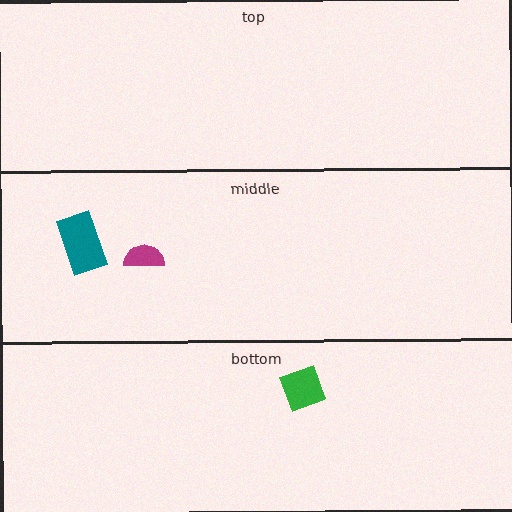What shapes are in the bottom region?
The green square.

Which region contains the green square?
The bottom region.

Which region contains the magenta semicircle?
The middle region.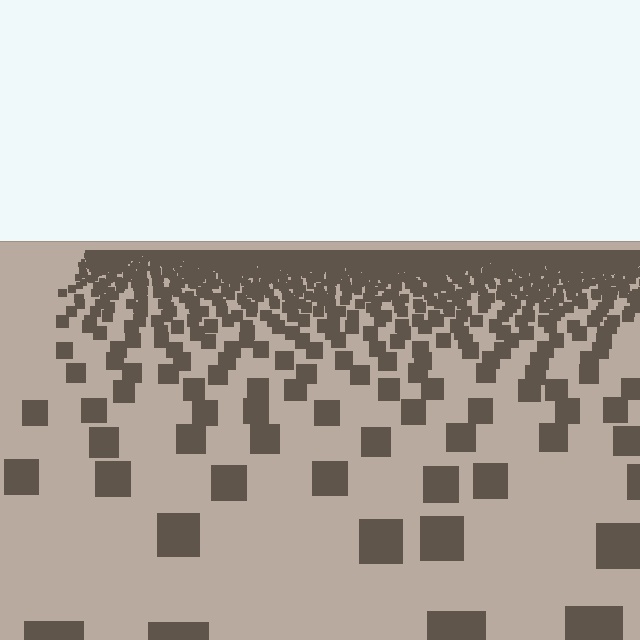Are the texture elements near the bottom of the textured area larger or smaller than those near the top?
Larger. Near the bottom, elements are closer to the viewer and appear at a bigger on-screen size.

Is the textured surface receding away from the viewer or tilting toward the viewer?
The surface is receding away from the viewer. Texture elements get smaller and denser toward the top.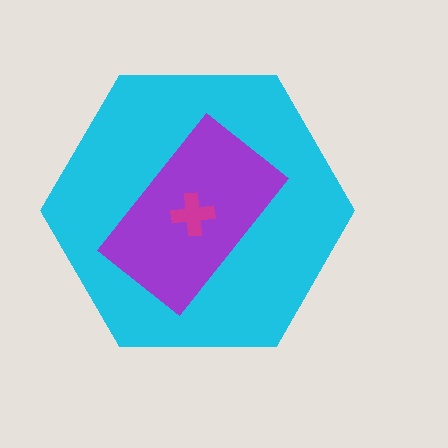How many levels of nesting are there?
3.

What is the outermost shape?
The cyan hexagon.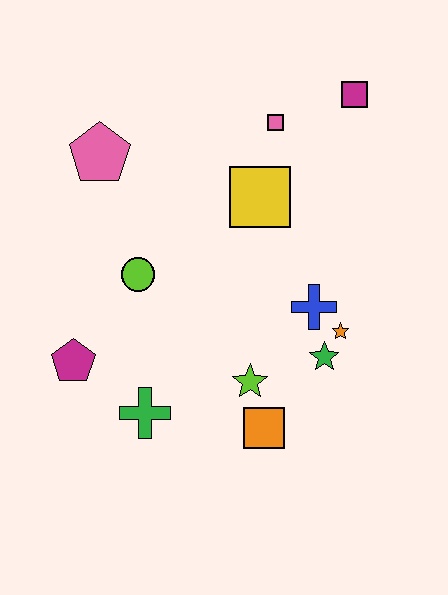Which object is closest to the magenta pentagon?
The green cross is closest to the magenta pentagon.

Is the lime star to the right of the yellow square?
No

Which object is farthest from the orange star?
The pink pentagon is farthest from the orange star.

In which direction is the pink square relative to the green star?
The pink square is above the green star.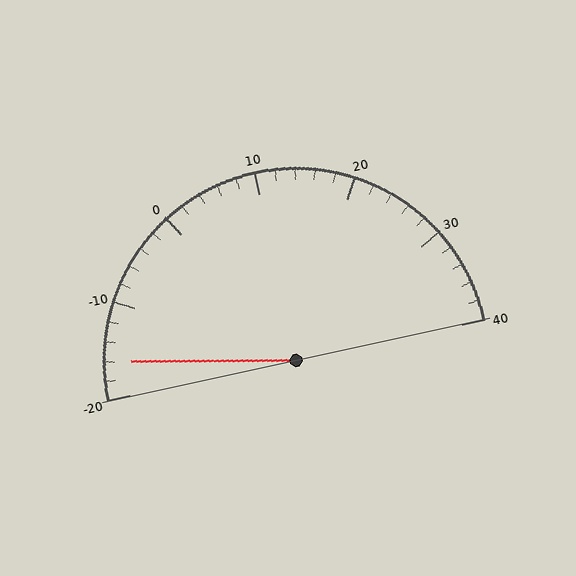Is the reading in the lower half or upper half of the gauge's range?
The reading is in the lower half of the range (-20 to 40).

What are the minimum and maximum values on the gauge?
The gauge ranges from -20 to 40.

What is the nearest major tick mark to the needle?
The nearest major tick mark is -20.